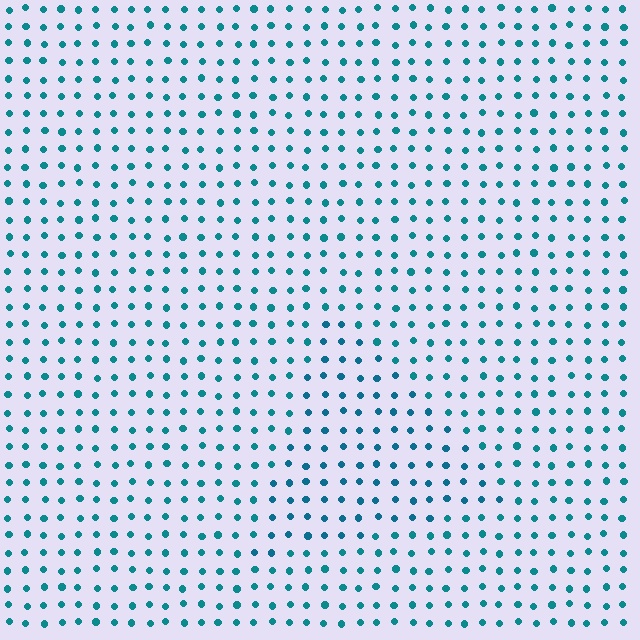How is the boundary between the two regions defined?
The boundary is defined purely by a slight shift in hue (about 13 degrees). Spacing, size, and orientation are identical on both sides.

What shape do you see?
I see a triangle.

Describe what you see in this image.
The image is filled with small teal elements in a uniform arrangement. A triangle-shaped region is visible where the elements are tinted to a slightly different hue, forming a subtle color boundary.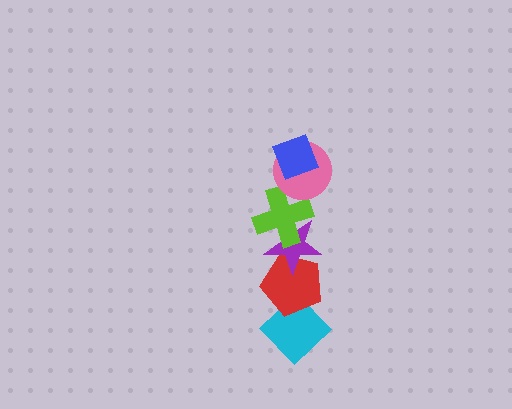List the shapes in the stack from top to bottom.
From top to bottom: the blue diamond, the pink circle, the lime cross, the purple star, the red pentagon, the cyan diamond.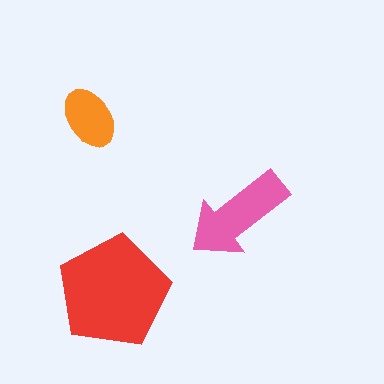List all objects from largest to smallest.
The red pentagon, the pink arrow, the orange ellipse.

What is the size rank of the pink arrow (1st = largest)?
2nd.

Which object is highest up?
The orange ellipse is topmost.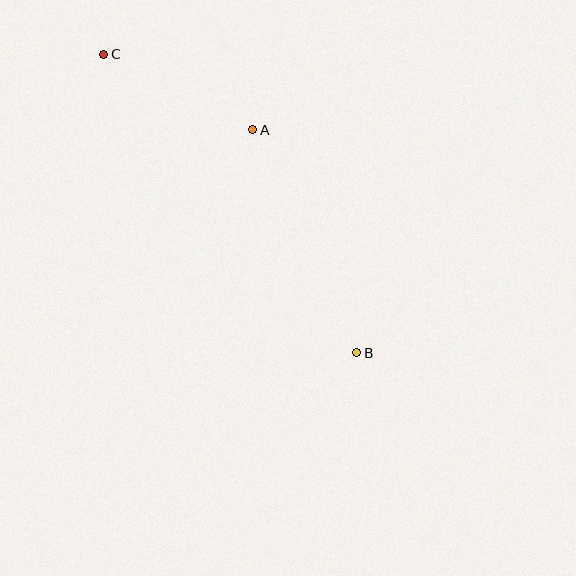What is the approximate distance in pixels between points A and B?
The distance between A and B is approximately 246 pixels.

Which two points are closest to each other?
Points A and C are closest to each other.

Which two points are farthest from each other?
Points B and C are farthest from each other.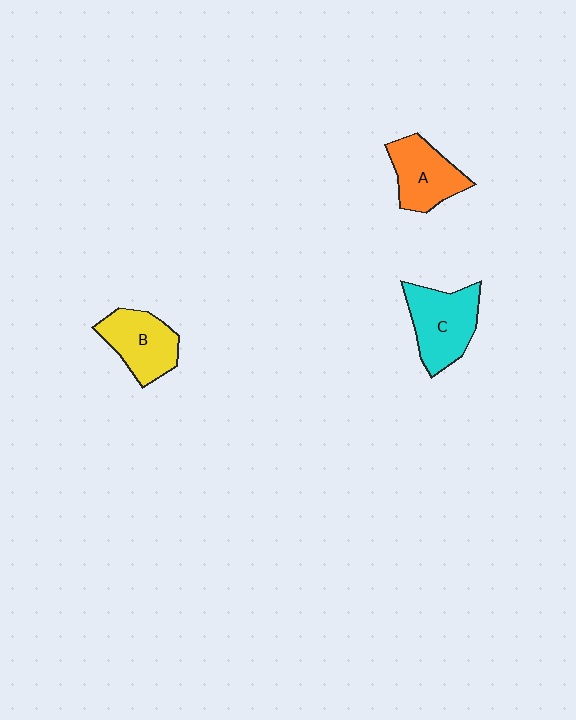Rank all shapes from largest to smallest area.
From largest to smallest: C (cyan), B (yellow), A (orange).